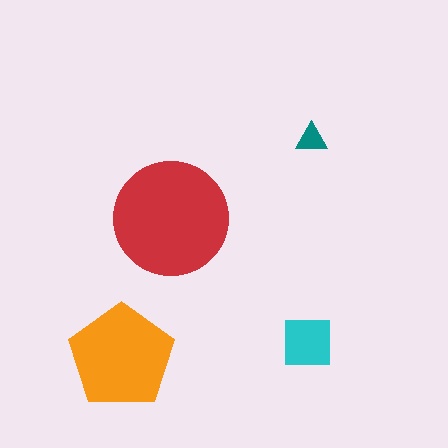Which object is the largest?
The red circle.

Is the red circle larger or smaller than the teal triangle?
Larger.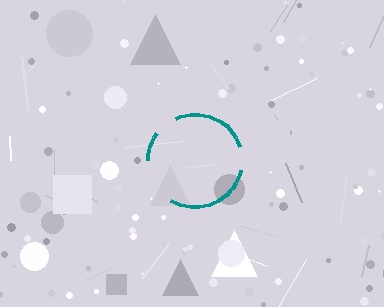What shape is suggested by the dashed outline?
The dashed outline suggests a circle.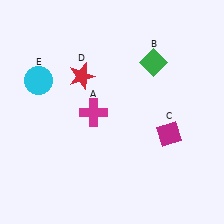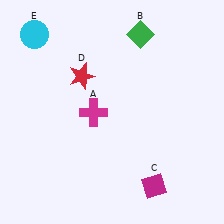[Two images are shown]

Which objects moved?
The objects that moved are: the green diamond (B), the magenta diamond (C), the cyan circle (E).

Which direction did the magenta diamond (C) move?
The magenta diamond (C) moved down.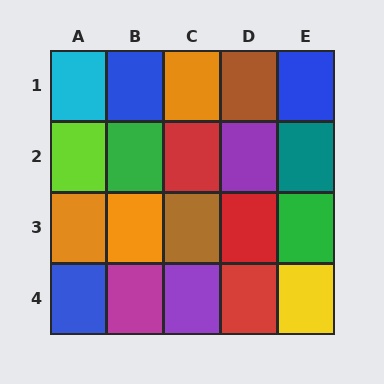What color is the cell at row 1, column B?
Blue.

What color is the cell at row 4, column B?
Magenta.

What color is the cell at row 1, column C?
Orange.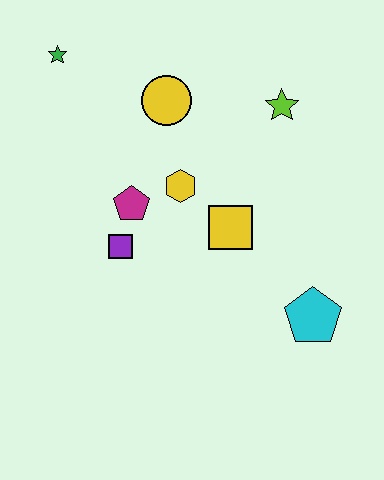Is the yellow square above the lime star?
No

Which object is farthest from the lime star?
The green star is farthest from the lime star.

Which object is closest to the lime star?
The yellow circle is closest to the lime star.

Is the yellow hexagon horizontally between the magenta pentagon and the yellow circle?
No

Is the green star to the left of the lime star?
Yes